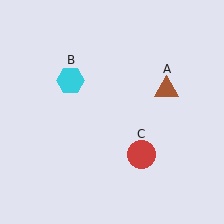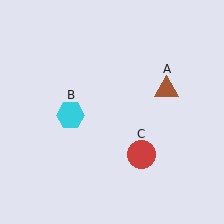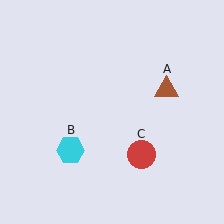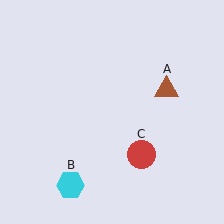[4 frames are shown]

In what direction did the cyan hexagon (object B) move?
The cyan hexagon (object B) moved down.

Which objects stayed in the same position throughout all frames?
Brown triangle (object A) and red circle (object C) remained stationary.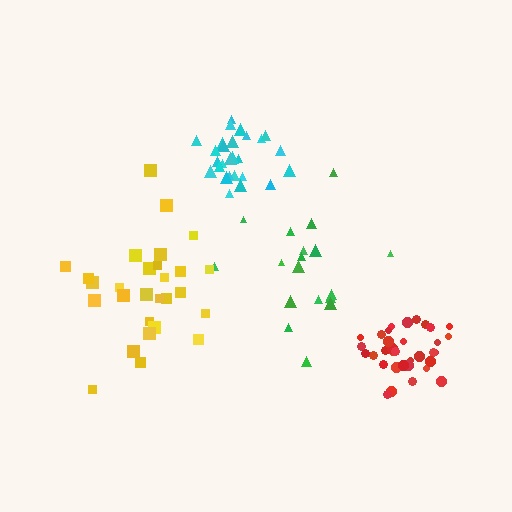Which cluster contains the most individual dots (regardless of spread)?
Red (34).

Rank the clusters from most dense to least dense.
cyan, red, yellow, green.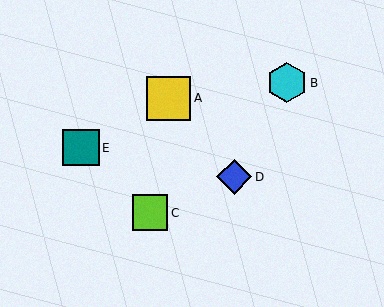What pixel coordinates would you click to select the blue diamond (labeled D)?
Click at (234, 177) to select the blue diamond D.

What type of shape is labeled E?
Shape E is a teal square.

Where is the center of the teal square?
The center of the teal square is at (81, 148).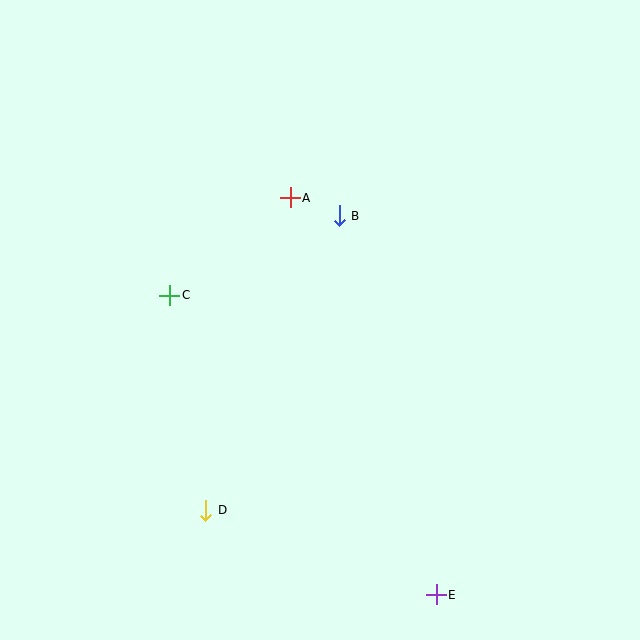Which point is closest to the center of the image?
Point B at (339, 216) is closest to the center.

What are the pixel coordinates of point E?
Point E is at (436, 595).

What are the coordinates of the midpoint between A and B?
The midpoint between A and B is at (315, 207).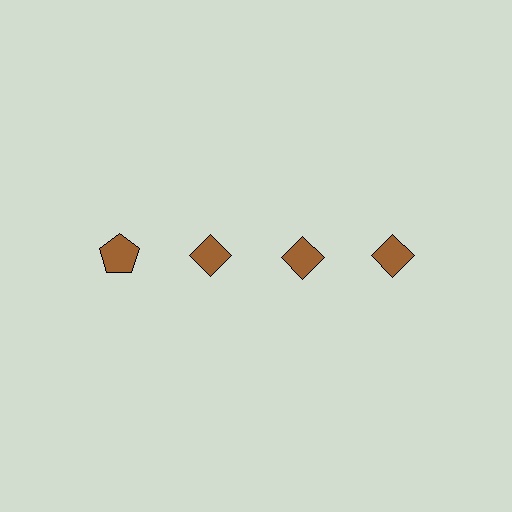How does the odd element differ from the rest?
It has a different shape: pentagon instead of diamond.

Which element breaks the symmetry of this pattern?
The brown pentagon in the top row, leftmost column breaks the symmetry. All other shapes are brown diamonds.